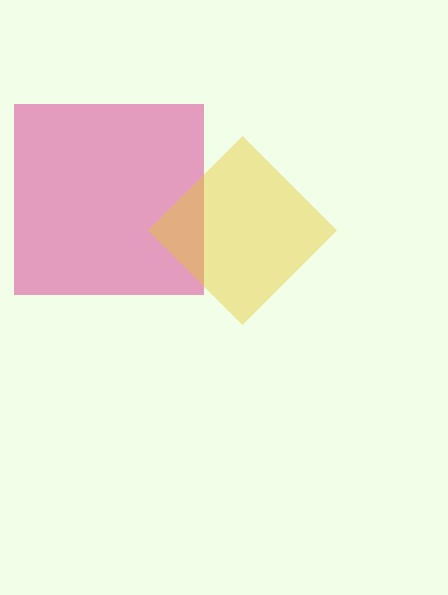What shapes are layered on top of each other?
The layered shapes are: a pink square, a yellow diamond.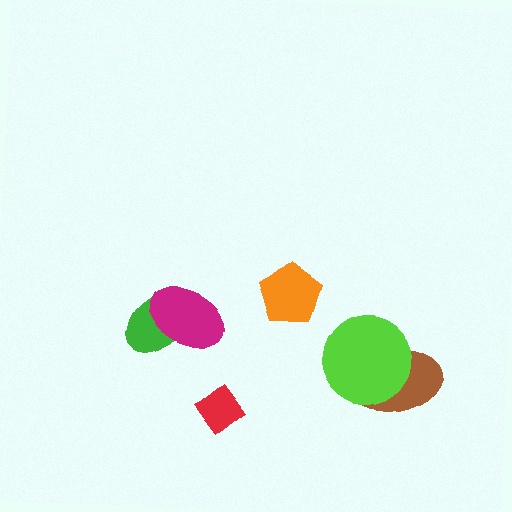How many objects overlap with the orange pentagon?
0 objects overlap with the orange pentagon.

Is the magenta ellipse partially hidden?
No, no other shape covers it.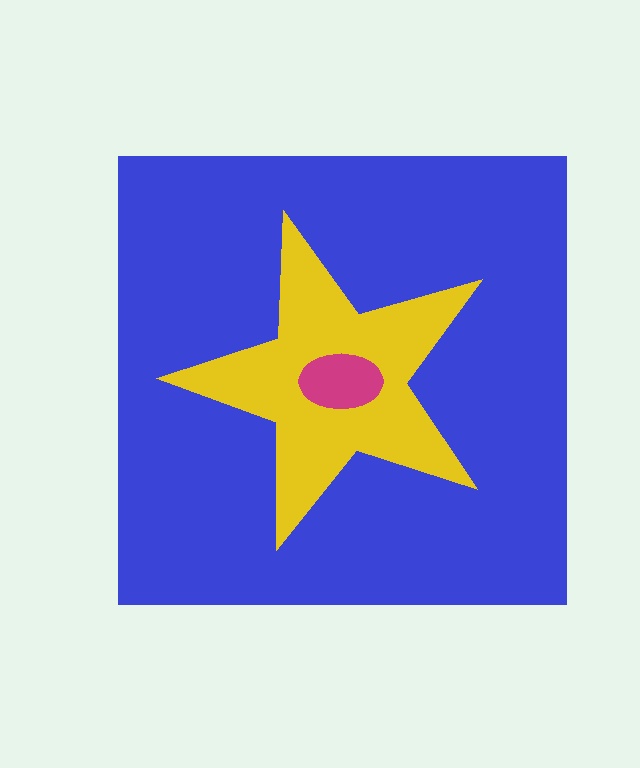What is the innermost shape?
The magenta ellipse.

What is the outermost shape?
The blue square.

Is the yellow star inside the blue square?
Yes.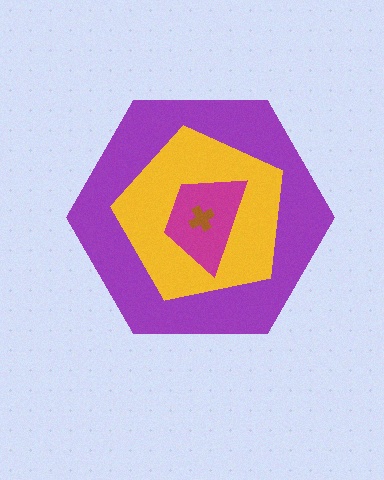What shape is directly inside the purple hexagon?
The yellow pentagon.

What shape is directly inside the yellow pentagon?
The magenta trapezoid.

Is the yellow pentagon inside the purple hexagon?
Yes.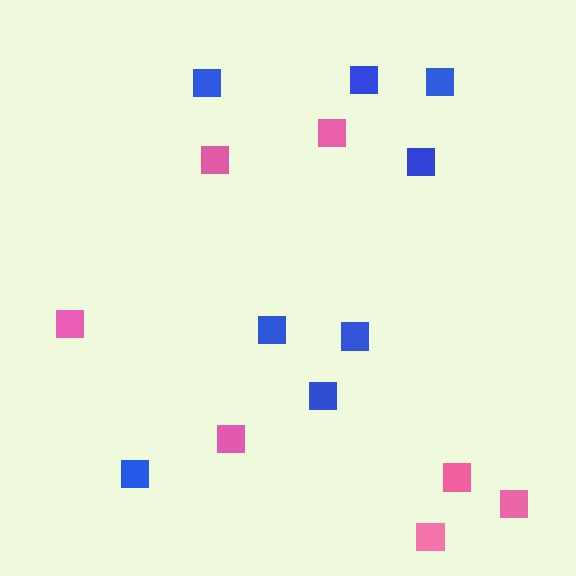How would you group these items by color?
There are 2 groups: one group of pink squares (7) and one group of blue squares (8).